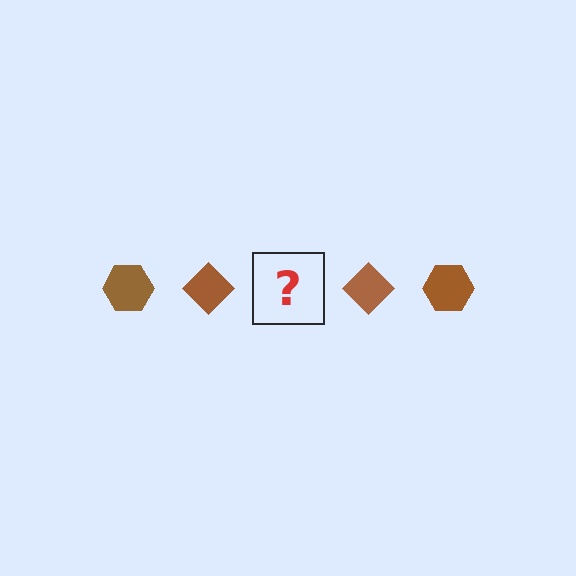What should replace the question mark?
The question mark should be replaced with a brown hexagon.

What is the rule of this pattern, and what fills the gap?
The rule is that the pattern cycles through hexagon, diamond shapes in brown. The gap should be filled with a brown hexagon.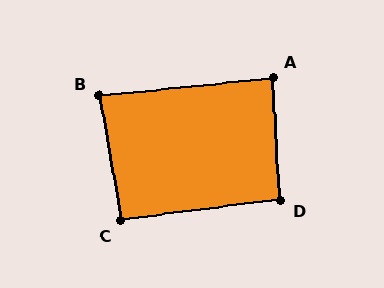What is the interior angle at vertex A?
Approximately 88 degrees (approximately right).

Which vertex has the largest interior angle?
D, at approximately 94 degrees.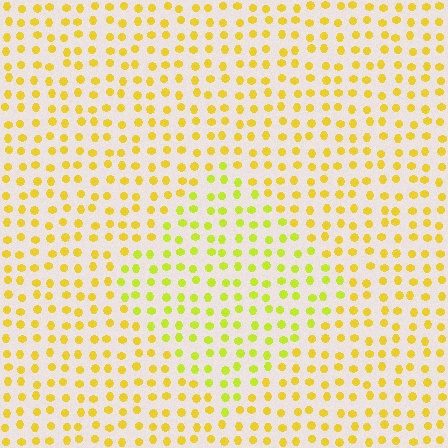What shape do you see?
I see a diamond.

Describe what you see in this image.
The image is filled with small yellow elements in a uniform arrangement. A diamond-shaped region is visible where the elements are tinted to a slightly different hue, forming a subtle color boundary.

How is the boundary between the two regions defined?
The boundary is defined purely by a slight shift in hue (about 23 degrees). Spacing, size, and orientation are identical on both sides.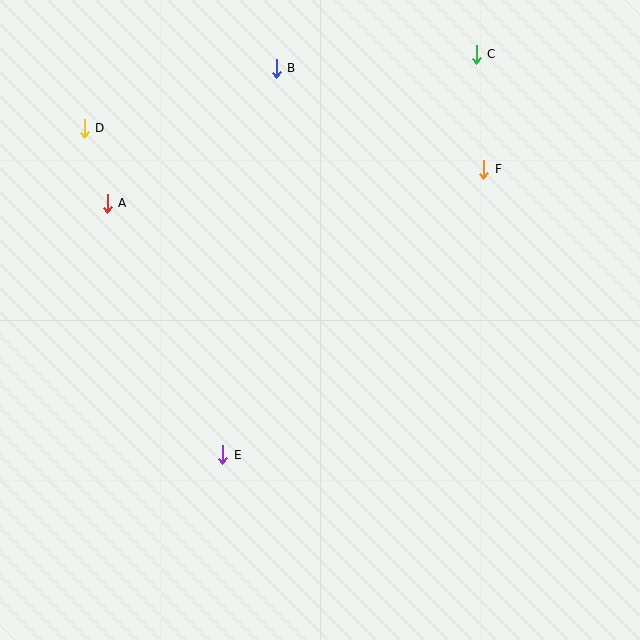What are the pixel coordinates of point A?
Point A is at (107, 203).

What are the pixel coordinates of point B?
Point B is at (276, 68).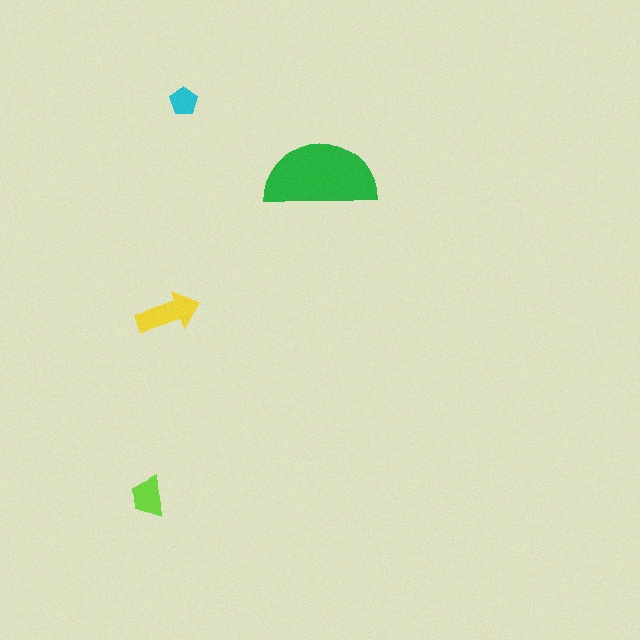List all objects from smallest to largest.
The cyan pentagon, the lime trapezoid, the yellow arrow, the green semicircle.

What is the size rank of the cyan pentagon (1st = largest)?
4th.